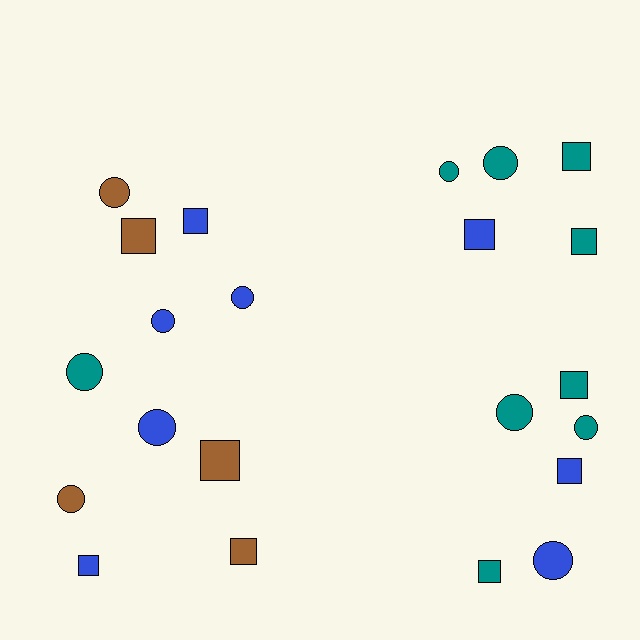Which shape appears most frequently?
Circle, with 11 objects.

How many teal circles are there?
There are 5 teal circles.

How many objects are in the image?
There are 22 objects.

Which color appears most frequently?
Teal, with 9 objects.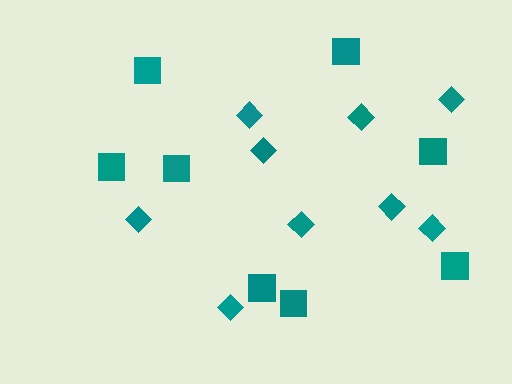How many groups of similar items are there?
There are 2 groups: one group of squares (8) and one group of diamonds (9).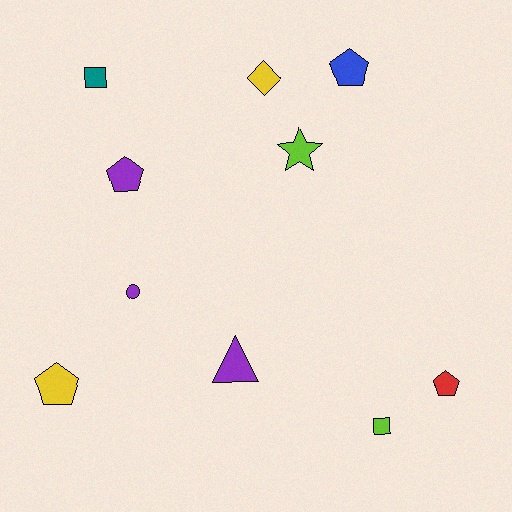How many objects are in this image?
There are 10 objects.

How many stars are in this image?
There is 1 star.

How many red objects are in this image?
There is 1 red object.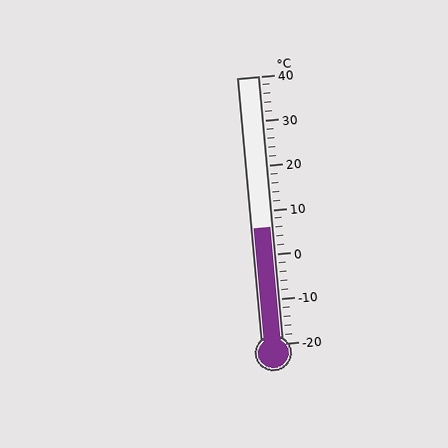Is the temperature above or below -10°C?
The temperature is above -10°C.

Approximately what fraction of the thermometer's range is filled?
The thermometer is filled to approximately 45% of its range.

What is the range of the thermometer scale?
The thermometer scale ranges from -20°C to 40°C.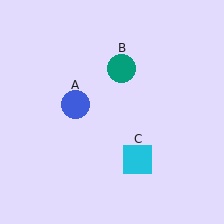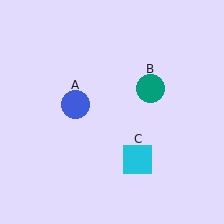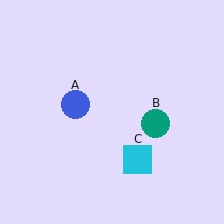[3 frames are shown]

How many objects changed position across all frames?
1 object changed position: teal circle (object B).